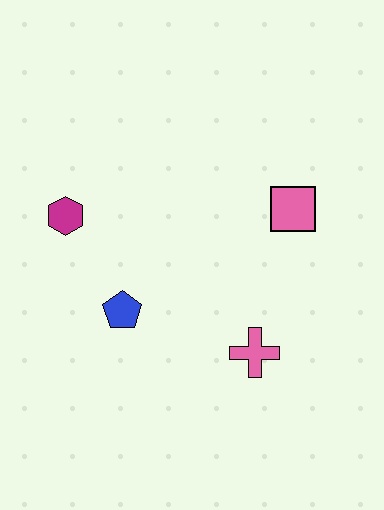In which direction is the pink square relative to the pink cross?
The pink square is above the pink cross.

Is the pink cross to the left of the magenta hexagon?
No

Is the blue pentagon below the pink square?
Yes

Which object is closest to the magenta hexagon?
The blue pentagon is closest to the magenta hexagon.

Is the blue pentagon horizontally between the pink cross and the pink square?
No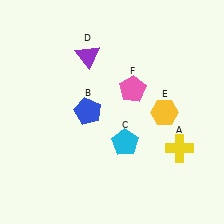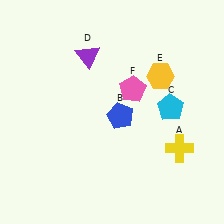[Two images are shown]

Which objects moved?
The objects that moved are: the blue pentagon (B), the cyan pentagon (C), the yellow hexagon (E).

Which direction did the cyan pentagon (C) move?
The cyan pentagon (C) moved right.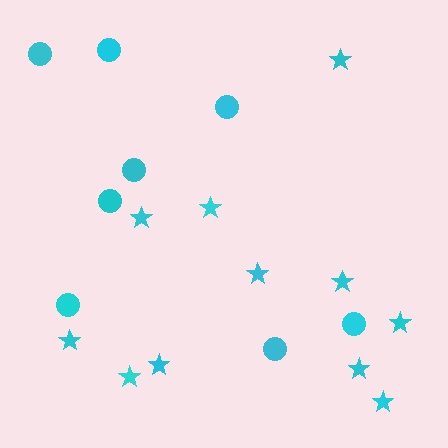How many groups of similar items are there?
There are 2 groups: one group of stars (11) and one group of circles (8).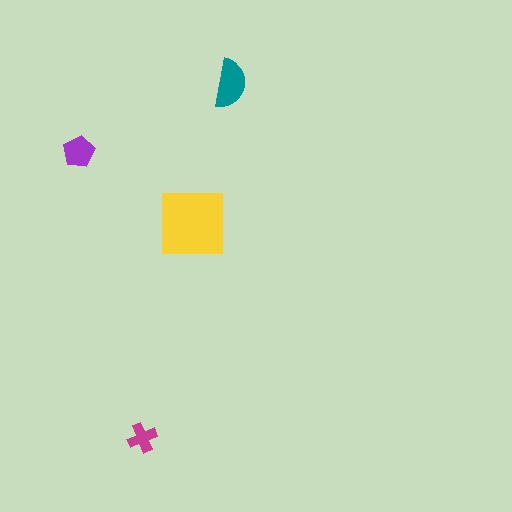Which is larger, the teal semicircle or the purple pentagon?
The teal semicircle.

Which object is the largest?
The yellow square.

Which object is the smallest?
The magenta cross.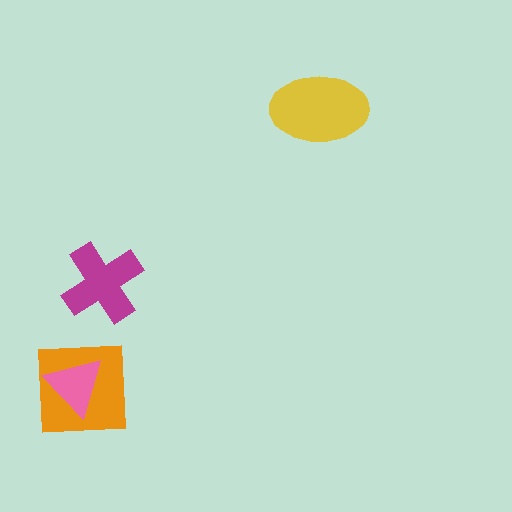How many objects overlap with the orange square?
1 object overlaps with the orange square.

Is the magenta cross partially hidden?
No, no other shape covers it.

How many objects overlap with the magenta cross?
0 objects overlap with the magenta cross.